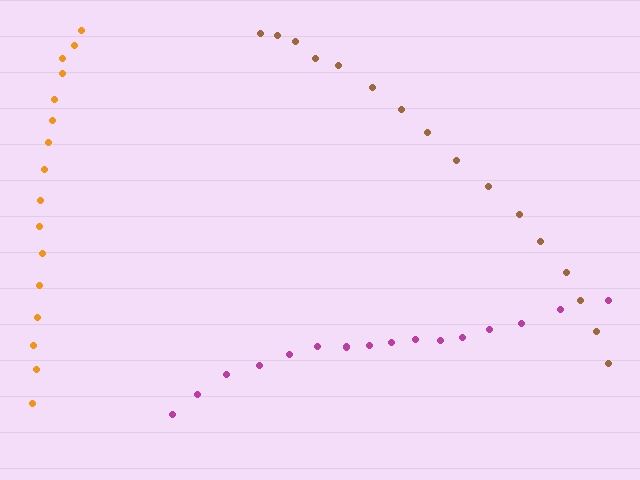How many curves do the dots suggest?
There are 3 distinct paths.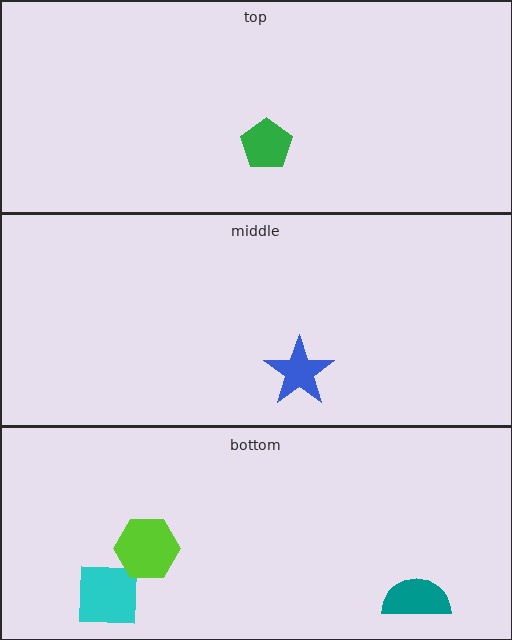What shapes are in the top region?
The green pentagon.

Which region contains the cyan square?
The bottom region.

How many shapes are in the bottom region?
3.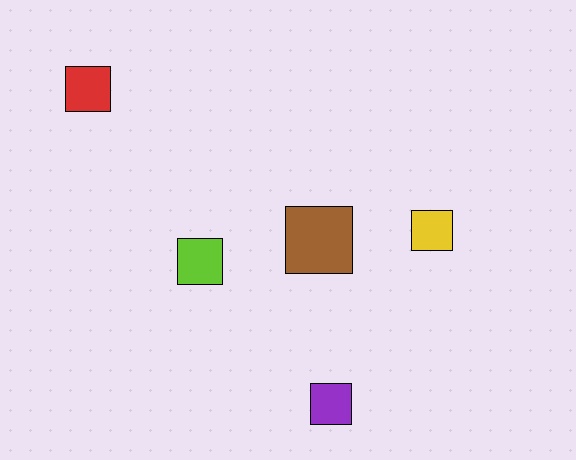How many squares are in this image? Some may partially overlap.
There are 5 squares.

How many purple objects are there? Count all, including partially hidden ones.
There is 1 purple object.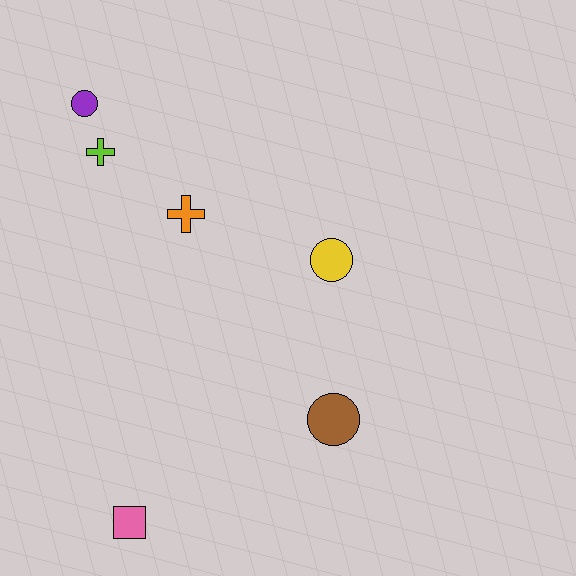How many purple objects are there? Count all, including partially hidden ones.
There is 1 purple object.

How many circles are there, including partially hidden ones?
There are 3 circles.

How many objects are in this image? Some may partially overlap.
There are 6 objects.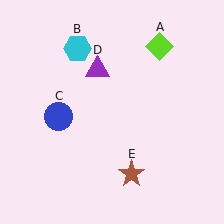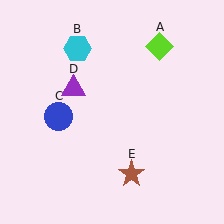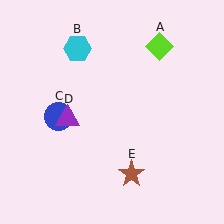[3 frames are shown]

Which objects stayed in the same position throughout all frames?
Lime diamond (object A) and cyan hexagon (object B) and blue circle (object C) and brown star (object E) remained stationary.